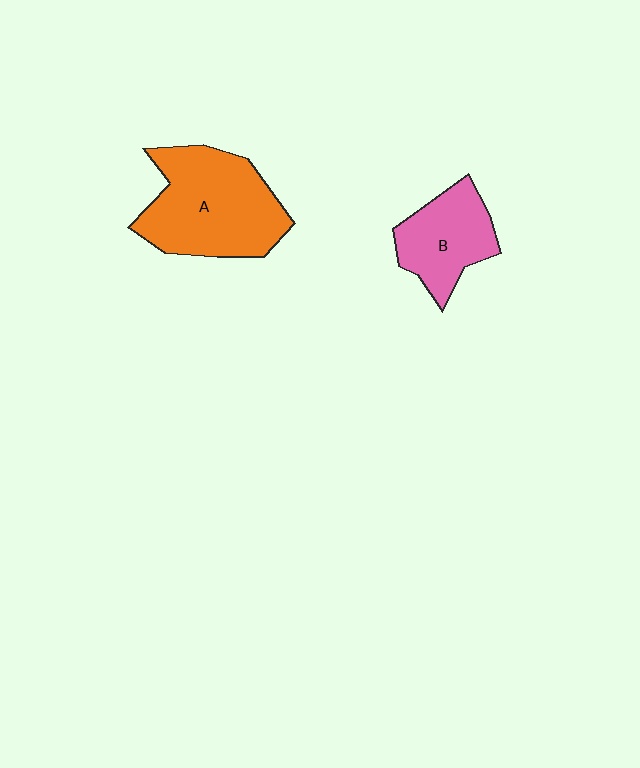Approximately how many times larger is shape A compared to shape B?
Approximately 1.7 times.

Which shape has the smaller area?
Shape B (pink).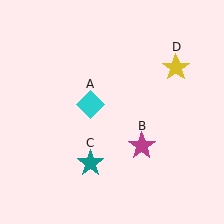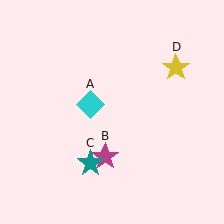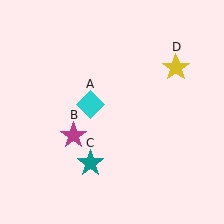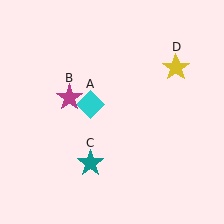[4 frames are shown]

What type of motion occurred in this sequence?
The magenta star (object B) rotated clockwise around the center of the scene.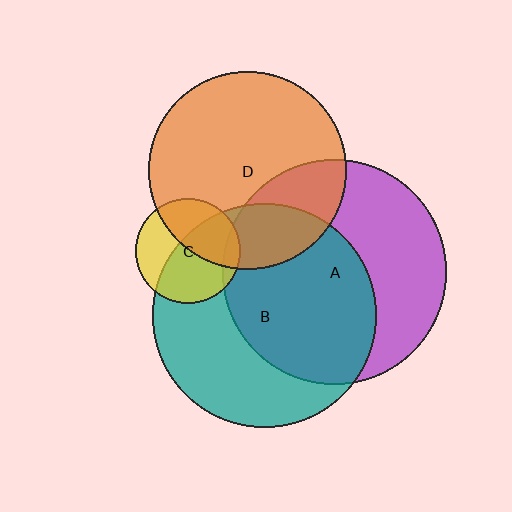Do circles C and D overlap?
Yes.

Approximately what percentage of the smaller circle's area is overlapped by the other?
Approximately 45%.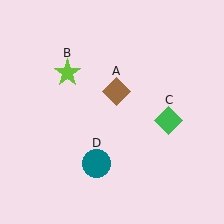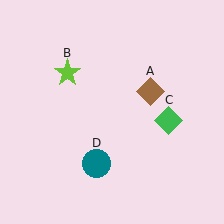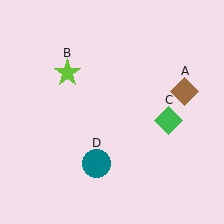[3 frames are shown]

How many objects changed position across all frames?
1 object changed position: brown diamond (object A).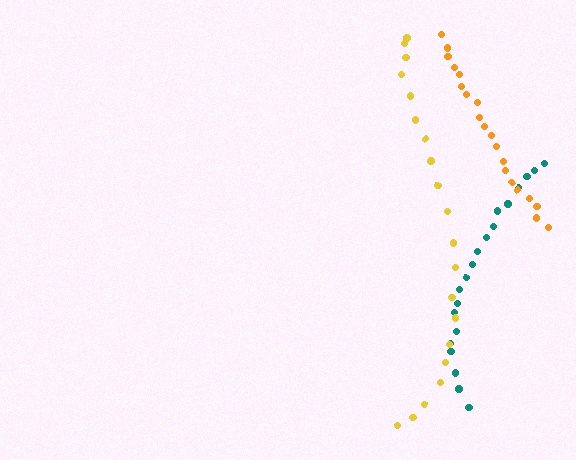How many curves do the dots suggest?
There are 3 distinct paths.